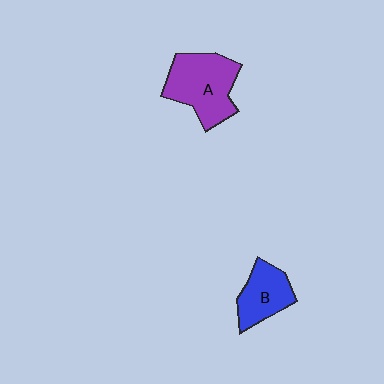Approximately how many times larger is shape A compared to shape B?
Approximately 1.6 times.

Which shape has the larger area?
Shape A (purple).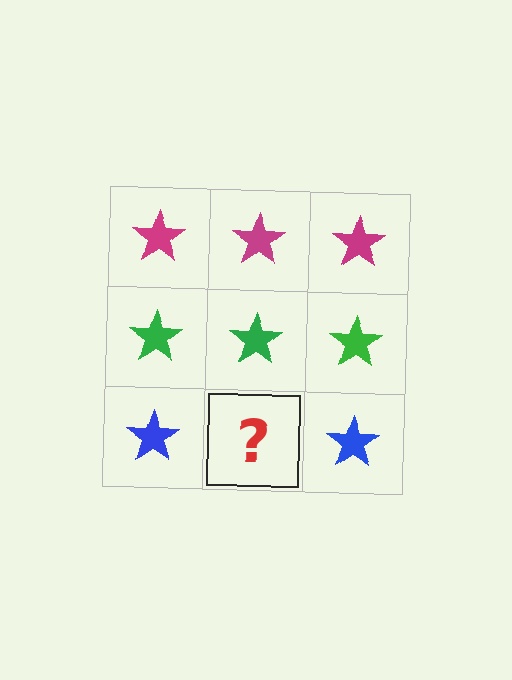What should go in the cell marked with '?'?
The missing cell should contain a blue star.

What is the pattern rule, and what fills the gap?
The rule is that each row has a consistent color. The gap should be filled with a blue star.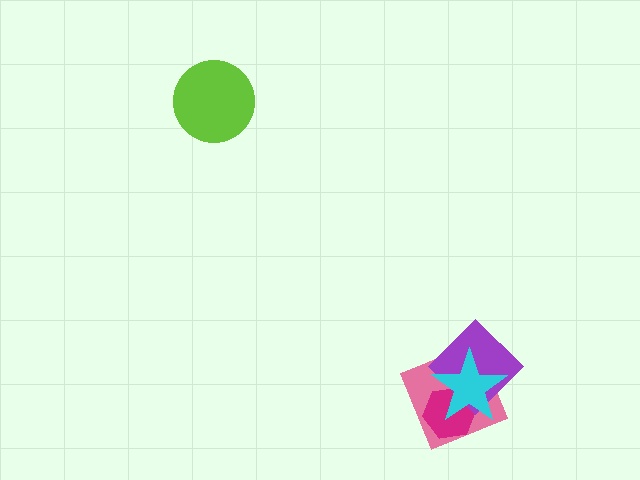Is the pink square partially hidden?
Yes, it is partially covered by another shape.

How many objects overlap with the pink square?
3 objects overlap with the pink square.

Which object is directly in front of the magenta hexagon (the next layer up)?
The purple diamond is directly in front of the magenta hexagon.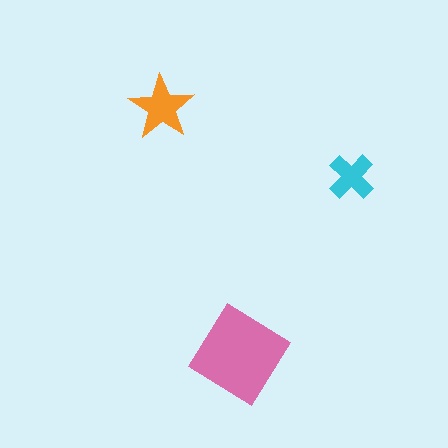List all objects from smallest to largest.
The cyan cross, the orange star, the pink diamond.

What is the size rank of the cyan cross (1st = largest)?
3rd.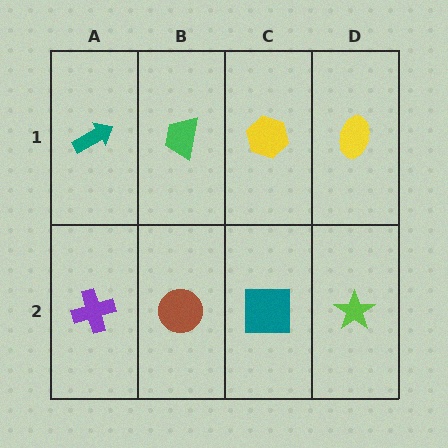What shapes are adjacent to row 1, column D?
A lime star (row 2, column D), a yellow hexagon (row 1, column C).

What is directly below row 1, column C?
A teal square.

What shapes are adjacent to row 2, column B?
A green trapezoid (row 1, column B), a purple cross (row 2, column A), a teal square (row 2, column C).